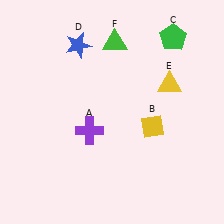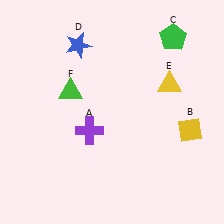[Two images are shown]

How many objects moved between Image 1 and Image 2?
2 objects moved between the two images.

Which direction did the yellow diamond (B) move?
The yellow diamond (B) moved right.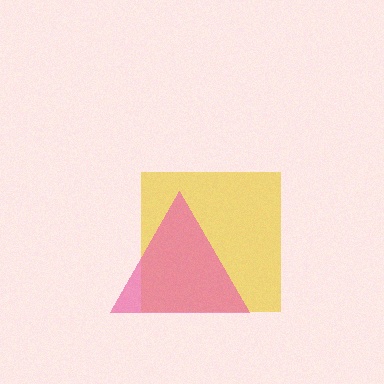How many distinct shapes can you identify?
There are 2 distinct shapes: a yellow square, a pink triangle.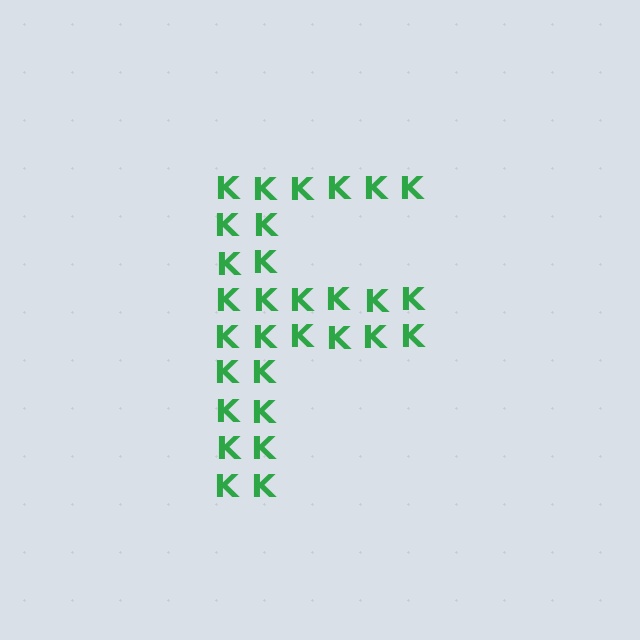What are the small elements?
The small elements are letter K's.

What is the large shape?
The large shape is the letter F.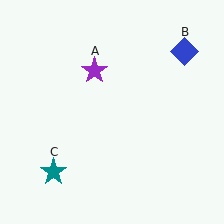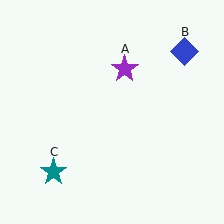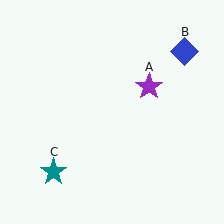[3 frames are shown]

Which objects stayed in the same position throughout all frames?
Blue diamond (object B) and teal star (object C) remained stationary.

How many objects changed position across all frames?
1 object changed position: purple star (object A).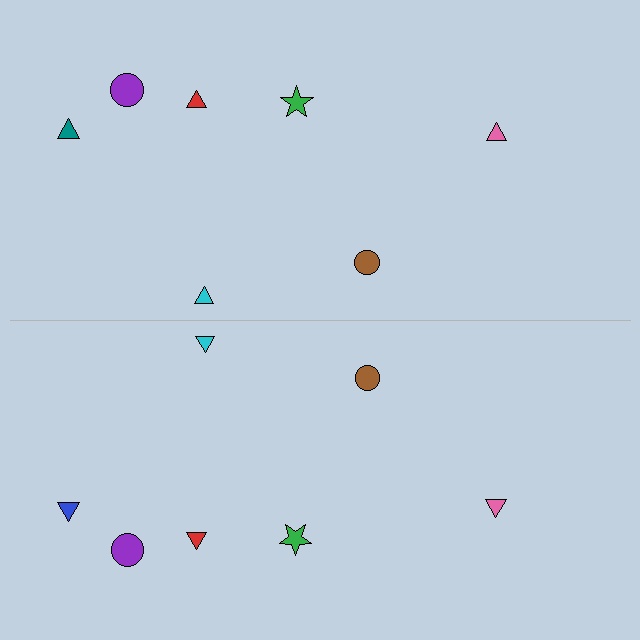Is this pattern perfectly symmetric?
No, the pattern is not perfectly symmetric. The blue triangle on the bottom side breaks the symmetry — its mirror counterpart is teal.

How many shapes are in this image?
There are 14 shapes in this image.